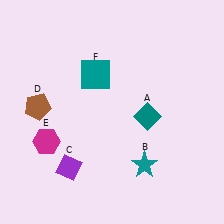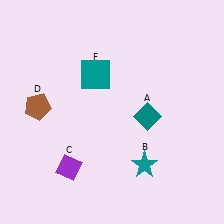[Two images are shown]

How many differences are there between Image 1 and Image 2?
There is 1 difference between the two images.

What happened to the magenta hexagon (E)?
The magenta hexagon (E) was removed in Image 2. It was in the bottom-left area of Image 1.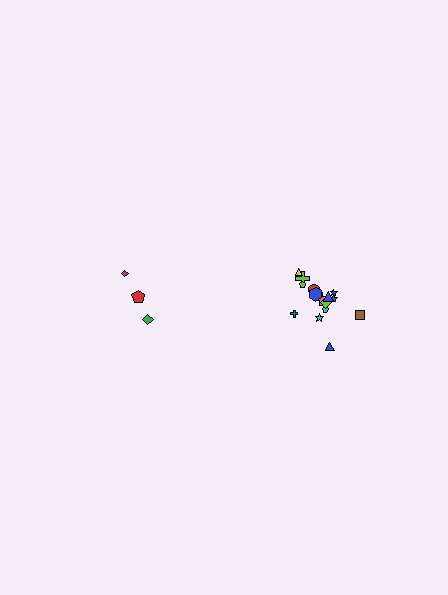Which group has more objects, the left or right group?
The right group.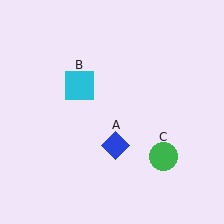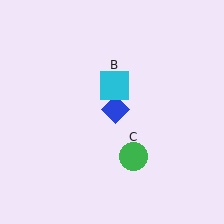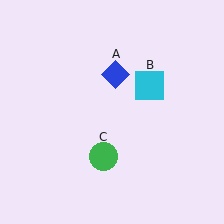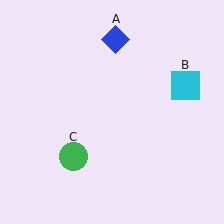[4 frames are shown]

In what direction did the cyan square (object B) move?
The cyan square (object B) moved right.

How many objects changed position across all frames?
3 objects changed position: blue diamond (object A), cyan square (object B), green circle (object C).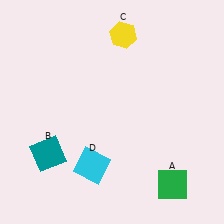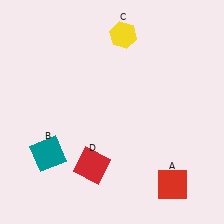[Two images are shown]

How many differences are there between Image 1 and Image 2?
There are 2 differences between the two images.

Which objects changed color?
A changed from green to red. D changed from cyan to red.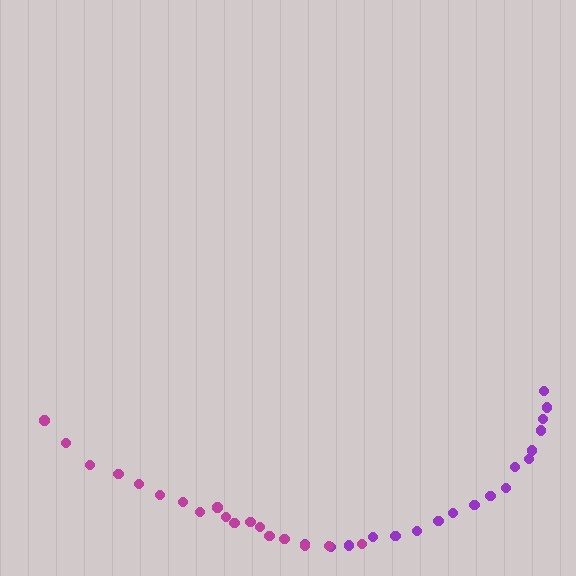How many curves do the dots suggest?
There are 2 distinct paths.